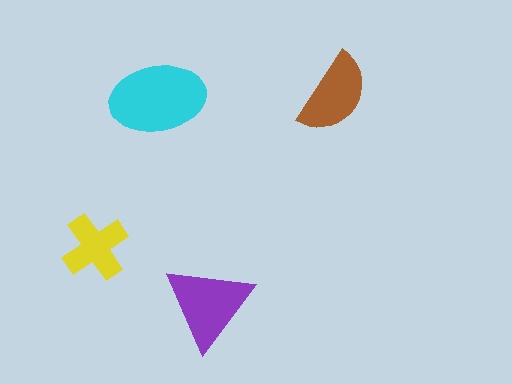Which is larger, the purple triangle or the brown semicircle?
The purple triangle.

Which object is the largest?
The cyan ellipse.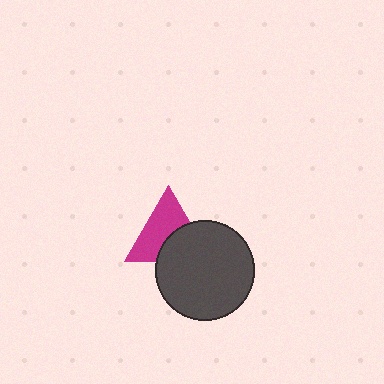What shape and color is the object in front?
The object in front is a dark gray circle.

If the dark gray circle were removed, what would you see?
You would see the complete magenta triangle.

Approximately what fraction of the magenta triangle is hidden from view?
Roughly 40% of the magenta triangle is hidden behind the dark gray circle.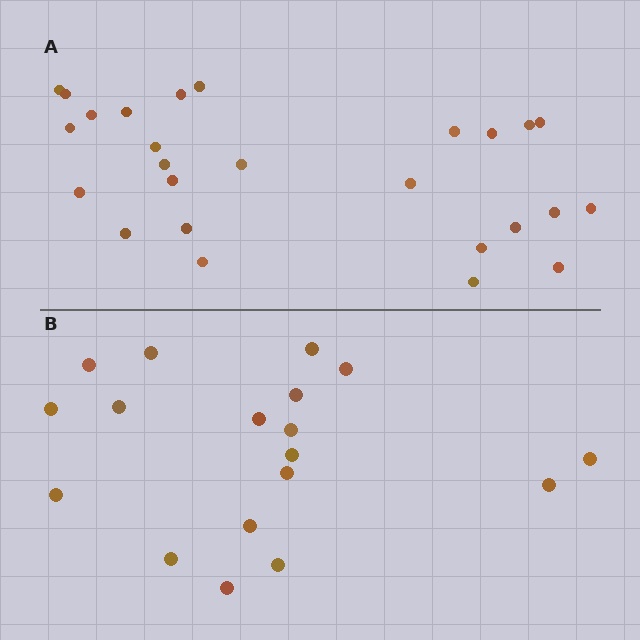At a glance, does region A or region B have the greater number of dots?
Region A (the top region) has more dots.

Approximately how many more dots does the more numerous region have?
Region A has roughly 8 or so more dots than region B.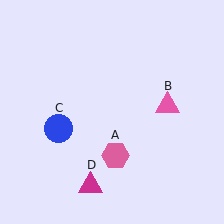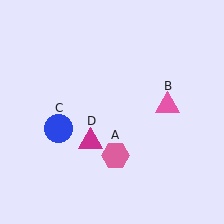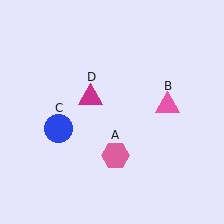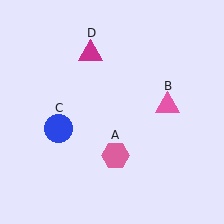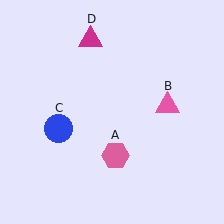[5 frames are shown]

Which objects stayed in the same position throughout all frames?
Pink hexagon (object A) and pink triangle (object B) and blue circle (object C) remained stationary.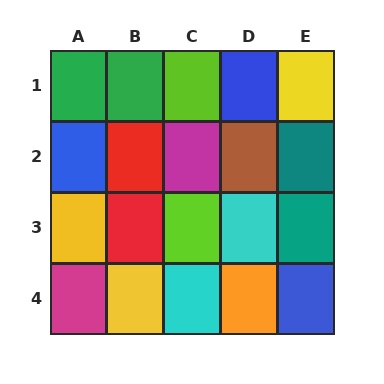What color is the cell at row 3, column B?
Red.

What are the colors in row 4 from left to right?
Magenta, yellow, cyan, orange, blue.